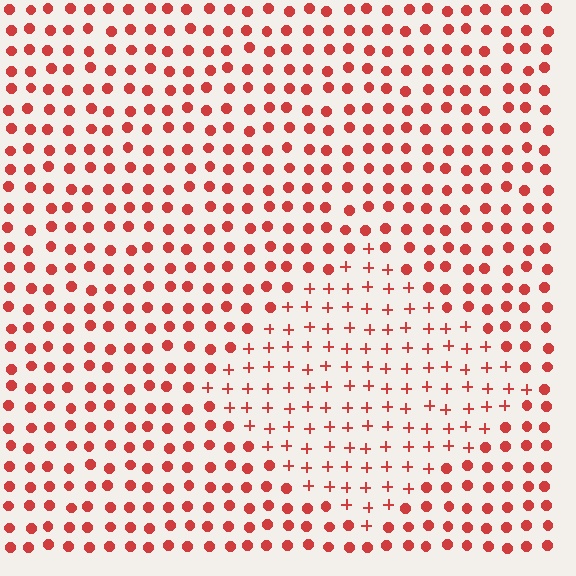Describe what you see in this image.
The image is filled with small red elements arranged in a uniform grid. A diamond-shaped region contains plus signs, while the surrounding area contains circles. The boundary is defined purely by the change in element shape.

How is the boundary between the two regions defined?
The boundary is defined by a change in element shape: plus signs inside vs. circles outside. All elements share the same color and spacing.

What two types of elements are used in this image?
The image uses plus signs inside the diamond region and circles outside it.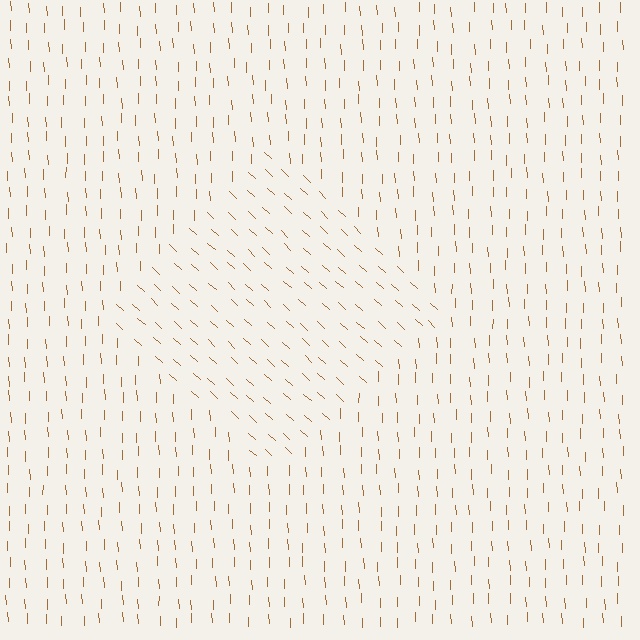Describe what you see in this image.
The image is filled with small brown line segments. A diamond region in the image has lines oriented differently from the surrounding lines, creating a visible texture boundary.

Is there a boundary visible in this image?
Yes, there is a texture boundary formed by a change in line orientation.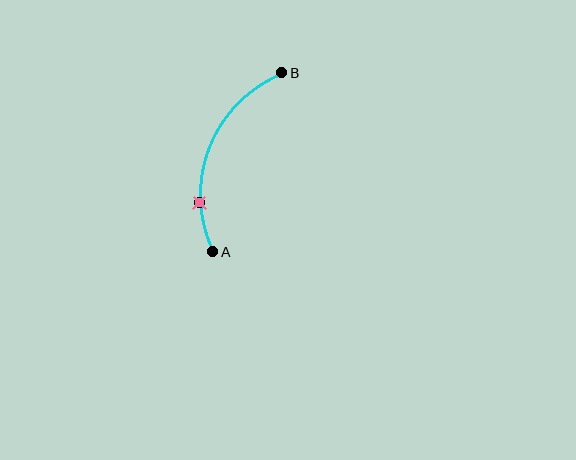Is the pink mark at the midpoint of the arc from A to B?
No. The pink mark lies on the arc but is closer to endpoint A. The arc midpoint would be at the point on the curve equidistant along the arc from both A and B.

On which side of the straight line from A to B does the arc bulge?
The arc bulges to the left of the straight line connecting A and B.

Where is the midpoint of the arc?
The arc midpoint is the point on the curve farthest from the straight line joining A and B. It sits to the left of that line.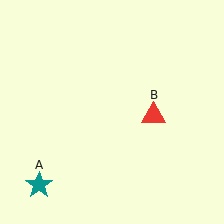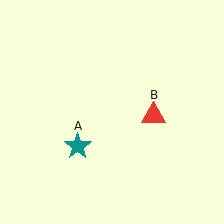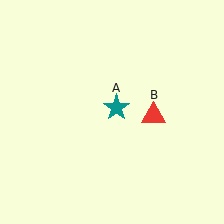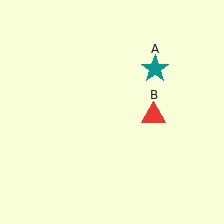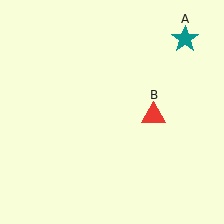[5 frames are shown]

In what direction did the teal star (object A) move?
The teal star (object A) moved up and to the right.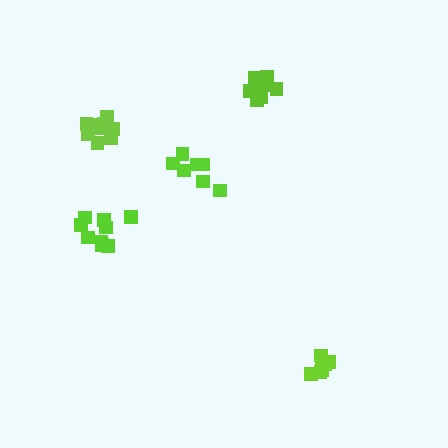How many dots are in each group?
Group 1: 9 dots, Group 2: 10 dots, Group 3: 8 dots, Group 4: 7 dots, Group 5: 7 dots (41 total).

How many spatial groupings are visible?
There are 5 spatial groupings.